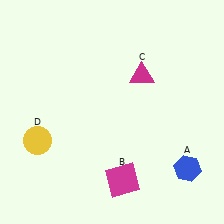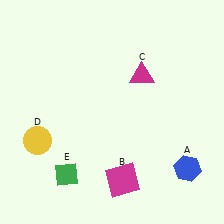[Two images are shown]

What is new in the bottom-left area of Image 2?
A green diamond (E) was added in the bottom-left area of Image 2.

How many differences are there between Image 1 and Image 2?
There is 1 difference between the two images.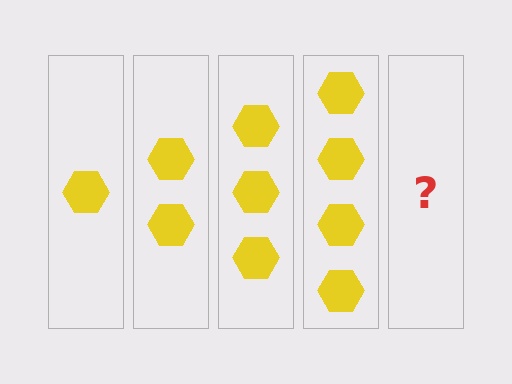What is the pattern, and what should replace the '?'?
The pattern is that each step adds one more hexagon. The '?' should be 5 hexagons.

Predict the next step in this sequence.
The next step is 5 hexagons.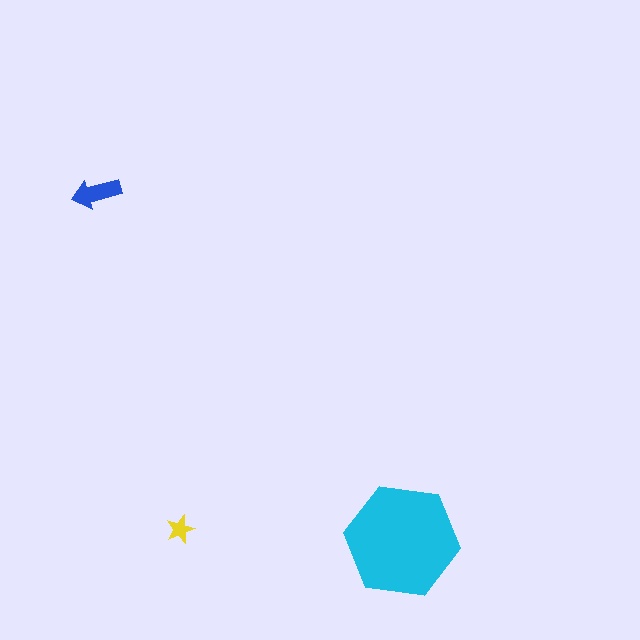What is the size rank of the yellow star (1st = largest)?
3rd.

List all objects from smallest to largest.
The yellow star, the blue arrow, the cyan hexagon.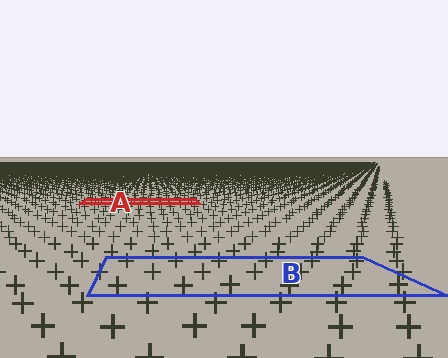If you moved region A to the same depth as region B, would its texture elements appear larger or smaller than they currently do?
They would appear larger. At a closer depth, the same texture elements are projected at a bigger on-screen size.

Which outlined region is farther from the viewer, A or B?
Region A is farther from the viewer — the texture elements inside it appear smaller and more densely packed.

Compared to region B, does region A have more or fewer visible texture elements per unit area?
Region A has more texture elements per unit area — they are packed more densely because it is farther away.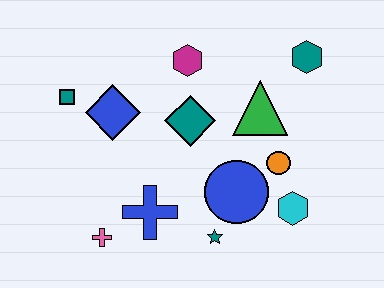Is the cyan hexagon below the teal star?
No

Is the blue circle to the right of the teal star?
Yes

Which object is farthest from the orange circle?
The teal square is farthest from the orange circle.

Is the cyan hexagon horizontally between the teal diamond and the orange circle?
No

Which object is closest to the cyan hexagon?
The orange circle is closest to the cyan hexagon.